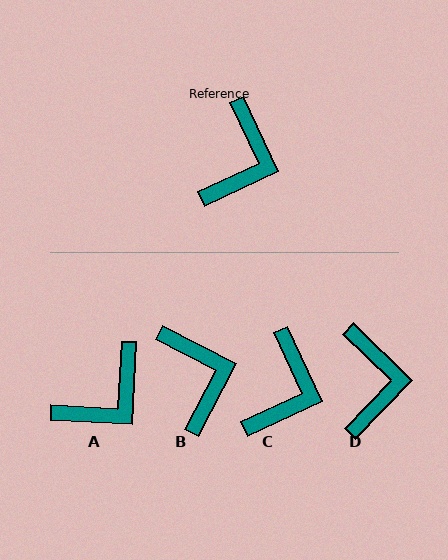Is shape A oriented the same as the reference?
No, it is off by about 28 degrees.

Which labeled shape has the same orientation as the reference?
C.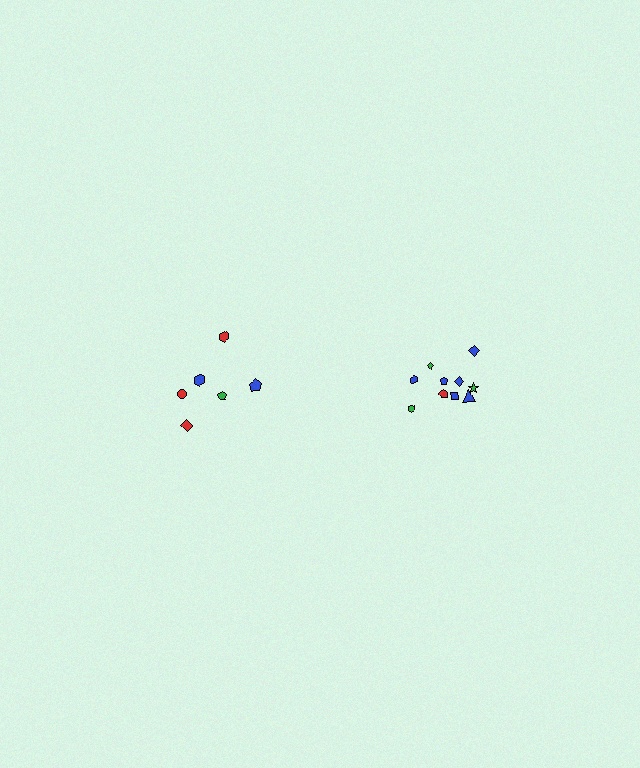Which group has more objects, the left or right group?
The right group.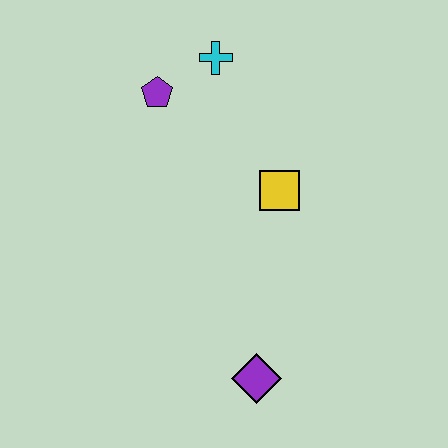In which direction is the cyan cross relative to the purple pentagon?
The cyan cross is to the right of the purple pentagon.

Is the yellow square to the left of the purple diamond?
No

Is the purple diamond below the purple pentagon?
Yes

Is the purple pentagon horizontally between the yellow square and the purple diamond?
No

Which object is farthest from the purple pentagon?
The purple diamond is farthest from the purple pentagon.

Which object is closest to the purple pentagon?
The cyan cross is closest to the purple pentagon.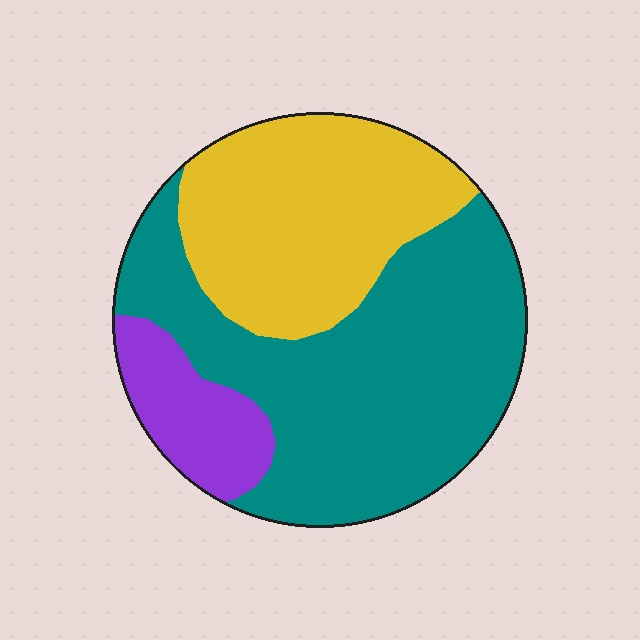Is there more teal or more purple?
Teal.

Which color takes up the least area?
Purple, at roughly 10%.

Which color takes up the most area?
Teal, at roughly 55%.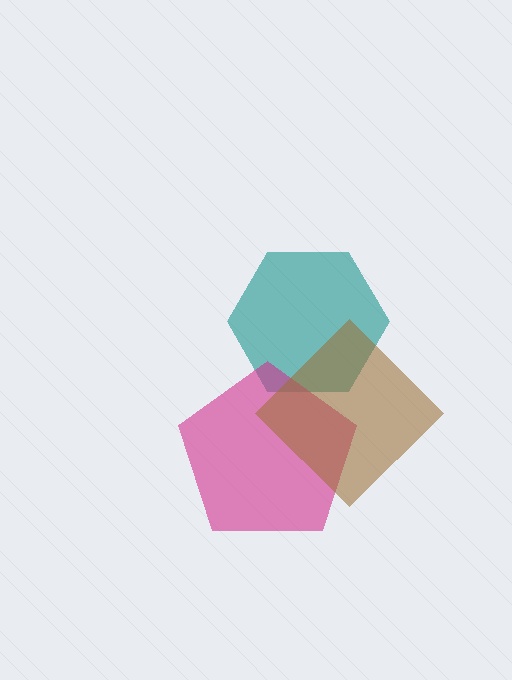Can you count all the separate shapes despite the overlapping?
Yes, there are 3 separate shapes.